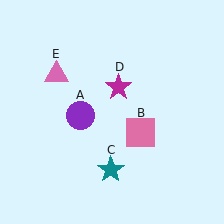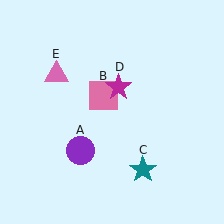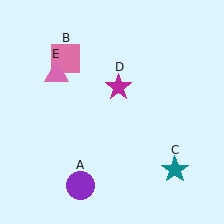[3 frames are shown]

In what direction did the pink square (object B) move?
The pink square (object B) moved up and to the left.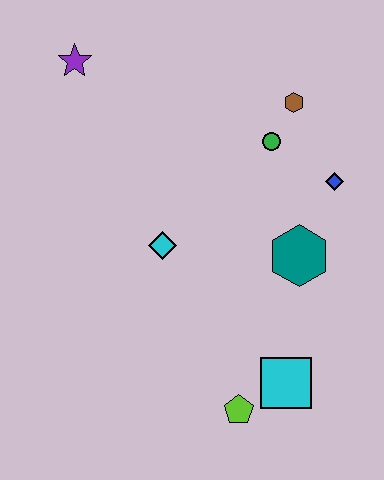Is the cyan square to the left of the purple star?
No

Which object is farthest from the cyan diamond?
The purple star is farthest from the cyan diamond.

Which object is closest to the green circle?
The brown hexagon is closest to the green circle.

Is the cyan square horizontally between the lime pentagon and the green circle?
No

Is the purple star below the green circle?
No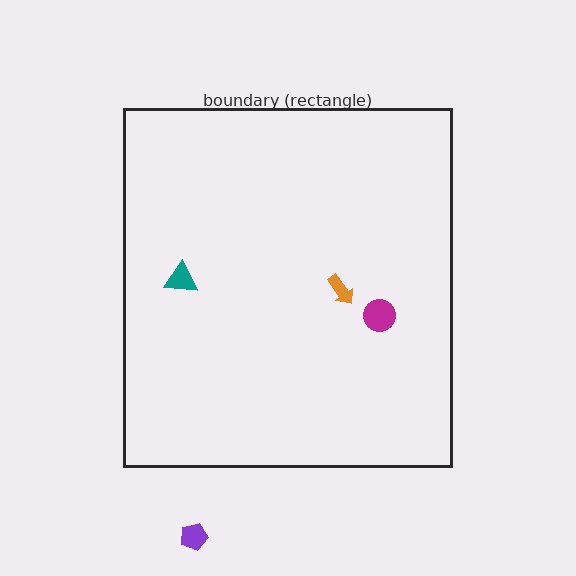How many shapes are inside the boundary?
3 inside, 1 outside.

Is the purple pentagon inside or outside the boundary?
Outside.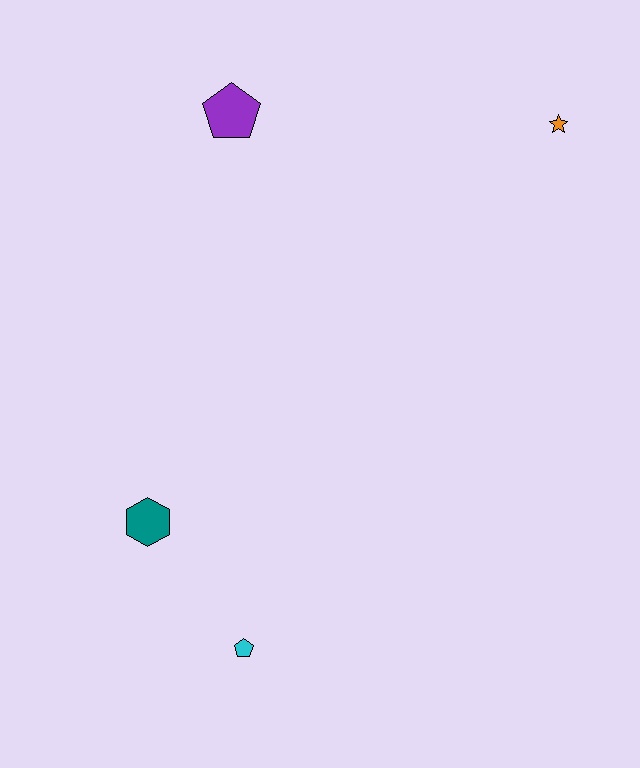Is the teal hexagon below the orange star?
Yes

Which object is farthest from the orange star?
The cyan pentagon is farthest from the orange star.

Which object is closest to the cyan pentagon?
The teal hexagon is closest to the cyan pentagon.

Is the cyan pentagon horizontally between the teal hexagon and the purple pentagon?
No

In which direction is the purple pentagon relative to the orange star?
The purple pentagon is to the left of the orange star.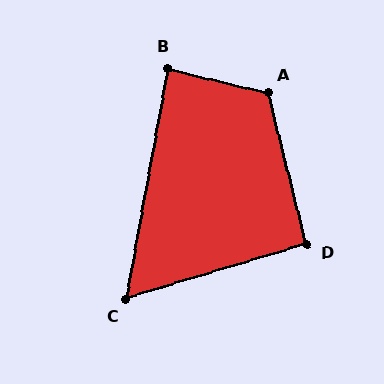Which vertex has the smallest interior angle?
C, at approximately 63 degrees.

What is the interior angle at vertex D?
Approximately 93 degrees (approximately right).